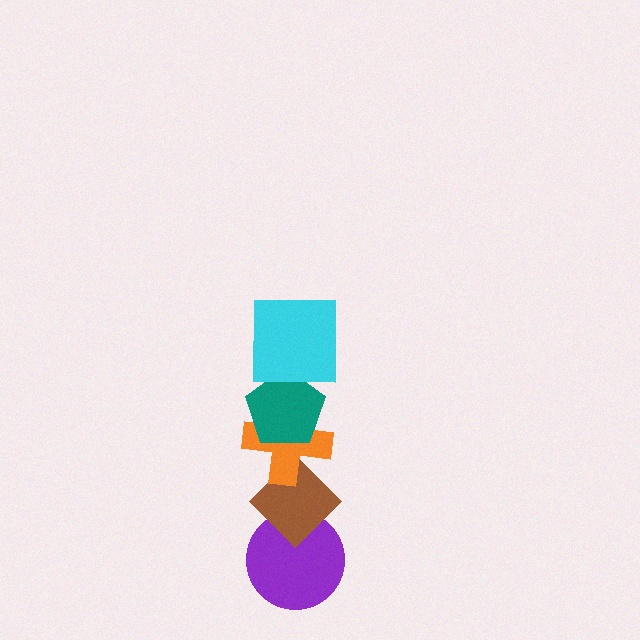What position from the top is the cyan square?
The cyan square is 1st from the top.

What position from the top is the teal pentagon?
The teal pentagon is 2nd from the top.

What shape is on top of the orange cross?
The teal pentagon is on top of the orange cross.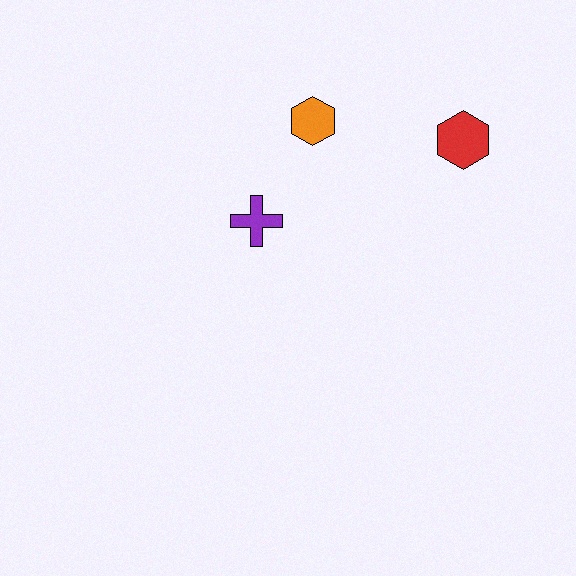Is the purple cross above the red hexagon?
No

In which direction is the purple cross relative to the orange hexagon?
The purple cross is below the orange hexagon.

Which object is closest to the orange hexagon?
The purple cross is closest to the orange hexagon.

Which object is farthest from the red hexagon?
The purple cross is farthest from the red hexagon.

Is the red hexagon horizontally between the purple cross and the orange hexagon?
No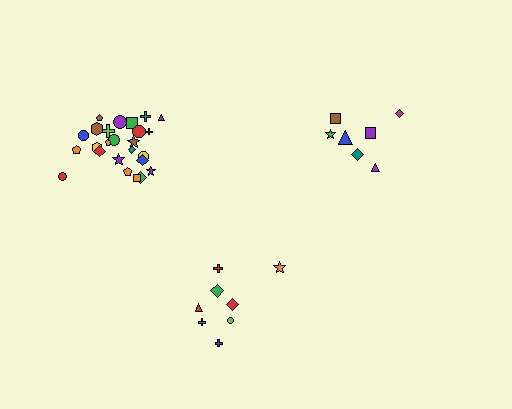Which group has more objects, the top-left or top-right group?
The top-left group.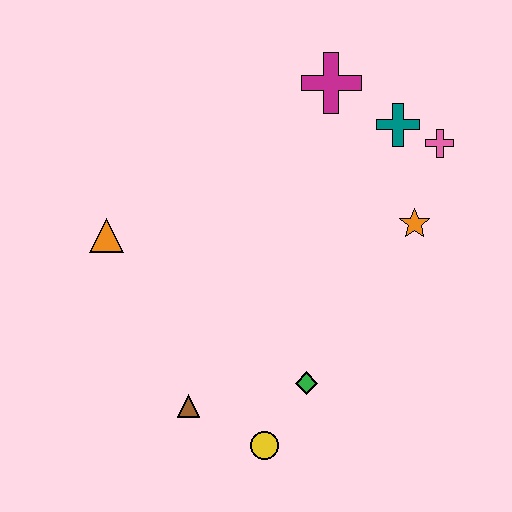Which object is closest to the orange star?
The pink cross is closest to the orange star.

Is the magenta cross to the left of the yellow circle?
No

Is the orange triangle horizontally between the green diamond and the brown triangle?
No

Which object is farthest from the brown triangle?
The pink cross is farthest from the brown triangle.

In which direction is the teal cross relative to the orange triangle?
The teal cross is to the right of the orange triangle.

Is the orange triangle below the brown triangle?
No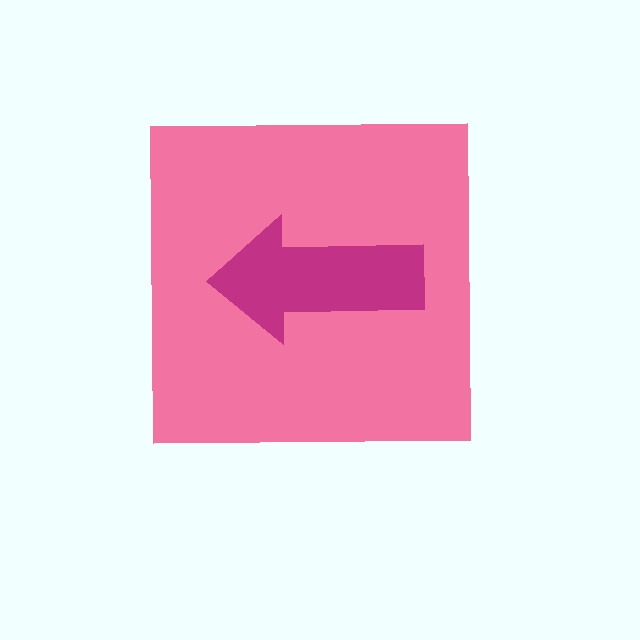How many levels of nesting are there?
2.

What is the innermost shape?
The magenta arrow.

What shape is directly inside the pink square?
The magenta arrow.